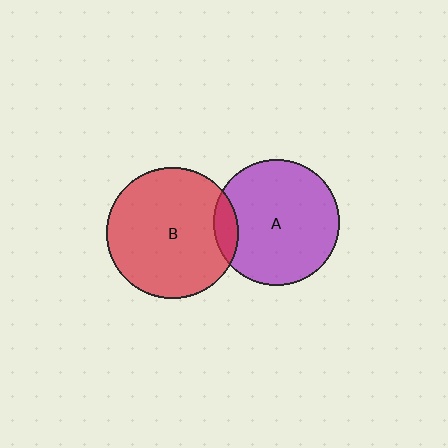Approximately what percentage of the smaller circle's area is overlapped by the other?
Approximately 10%.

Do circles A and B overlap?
Yes.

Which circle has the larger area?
Circle B (red).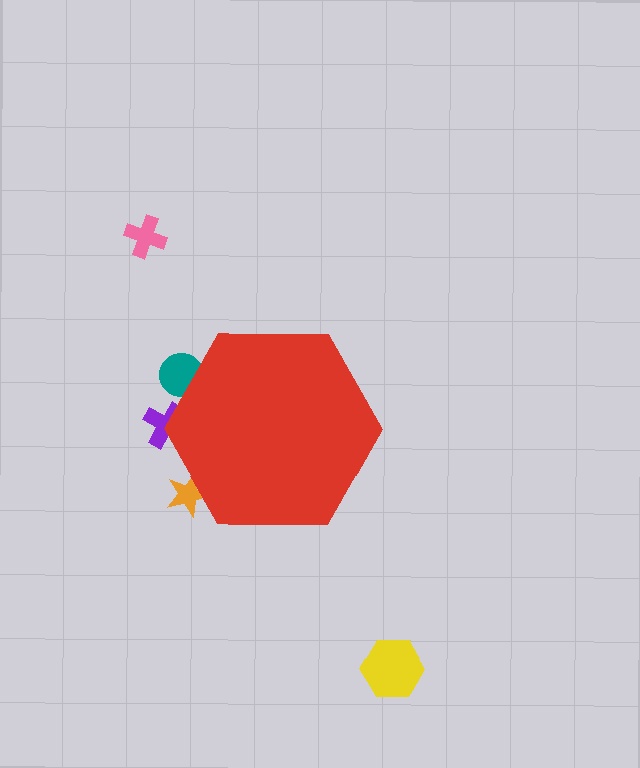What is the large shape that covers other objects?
A red hexagon.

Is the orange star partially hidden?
Yes, the orange star is partially hidden behind the red hexagon.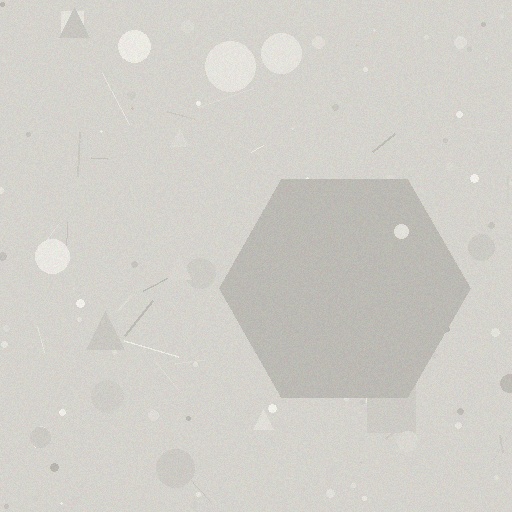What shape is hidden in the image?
A hexagon is hidden in the image.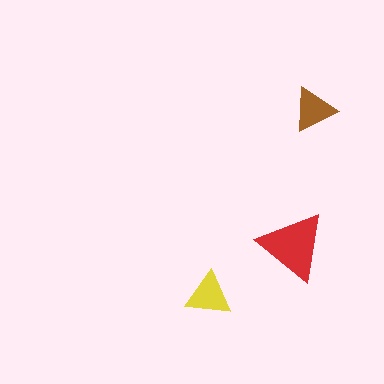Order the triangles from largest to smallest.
the red one, the yellow one, the brown one.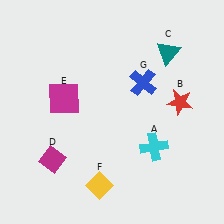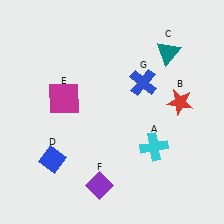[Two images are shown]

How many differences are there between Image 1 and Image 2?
There are 2 differences between the two images.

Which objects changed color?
D changed from magenta to blue. F changed from yellow to purple.